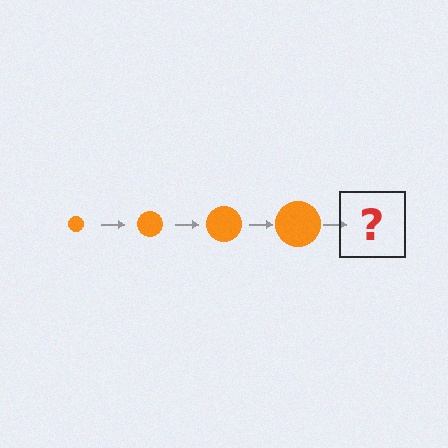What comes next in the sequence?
The next element should be an orange circle, larger than the previous one.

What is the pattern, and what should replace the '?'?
The pattern is that the circle gets progressively larger each step. The '?' should be an orange circle, larger than the previous one.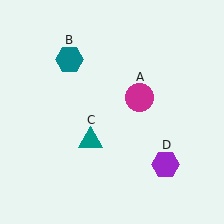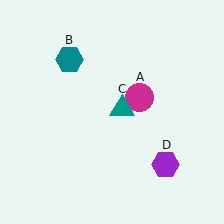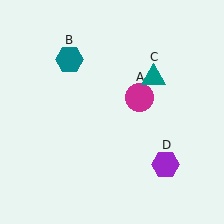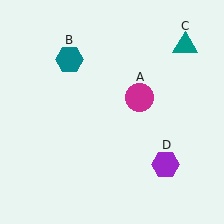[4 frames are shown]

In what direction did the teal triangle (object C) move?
The teal triangle (object C) moved up and to the right.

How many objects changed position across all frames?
1 object changed position: teal triangle (object C).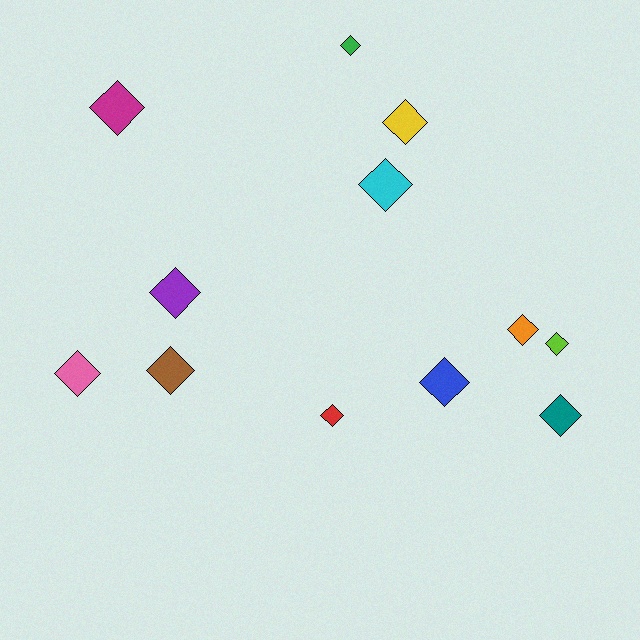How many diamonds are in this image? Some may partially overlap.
There are 12 diamonds.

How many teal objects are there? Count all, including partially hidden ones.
There is 1 teal object.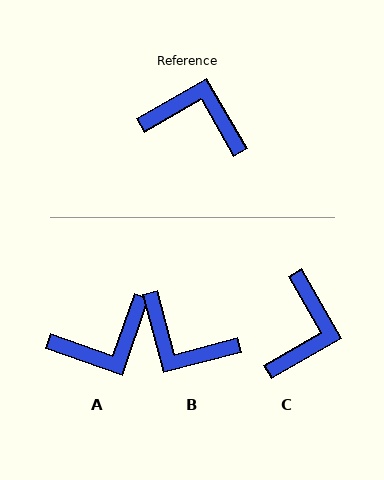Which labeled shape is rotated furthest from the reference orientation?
B, about 165 degrees away.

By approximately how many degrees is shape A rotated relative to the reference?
Approximately 139 degrees clockwise.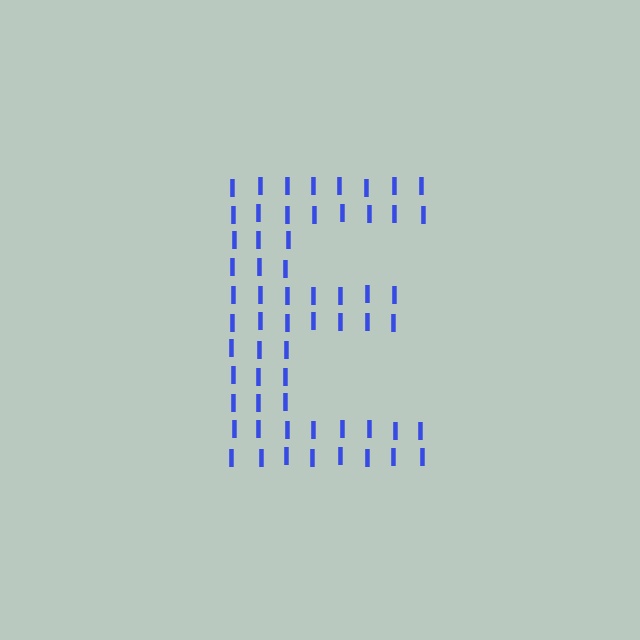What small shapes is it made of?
It is made of small letter I's.